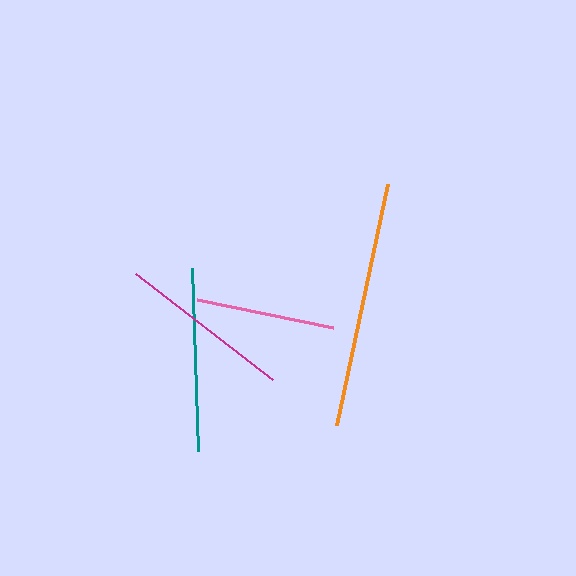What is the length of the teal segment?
The teal segment is approximately 183 pixels long.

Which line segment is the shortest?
The pink line is the shortest at approximately 138 pixels.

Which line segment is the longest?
The orange line is the longest at approximately 246 pixels.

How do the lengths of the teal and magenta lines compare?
The teal and magenta lines are approximately the same length.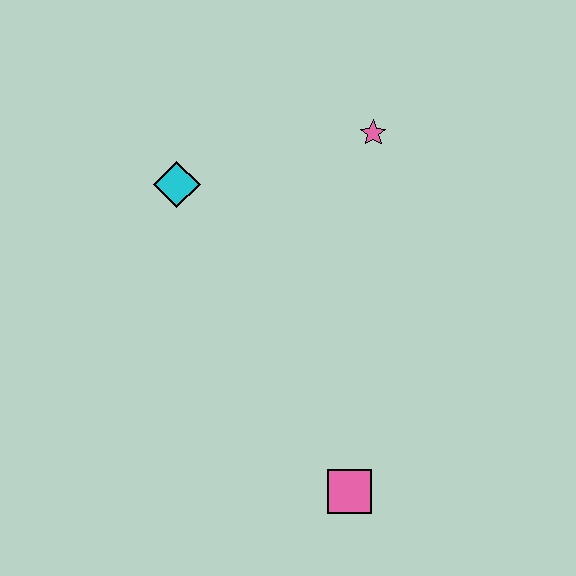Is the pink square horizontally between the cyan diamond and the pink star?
Yes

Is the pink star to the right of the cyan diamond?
Yes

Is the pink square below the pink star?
Yes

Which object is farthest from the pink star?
The pink square is farthest from the pink star.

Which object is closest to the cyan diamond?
The pink star is closest to the cyan diamond.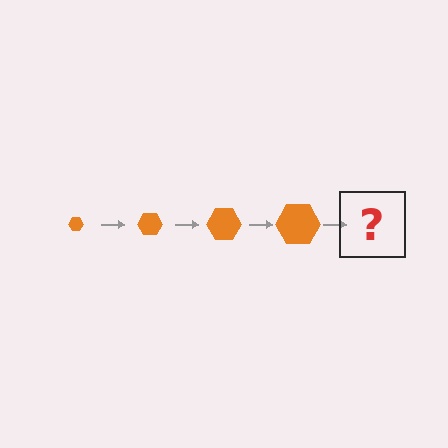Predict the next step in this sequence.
The next step is an orange hexagon, larger than the previous one.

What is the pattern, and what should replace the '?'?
The pattern is that the hexagon gets progressively larger each step. The '?' should be an orange hexagon, larger than the previous one.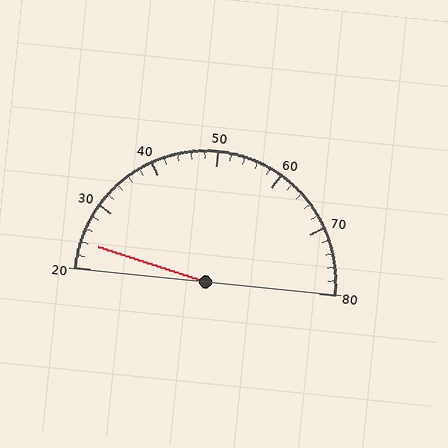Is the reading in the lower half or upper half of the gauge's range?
The reading is in the lower half of the range (20 to 80).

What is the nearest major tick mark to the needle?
The nearest major tick mark is 20.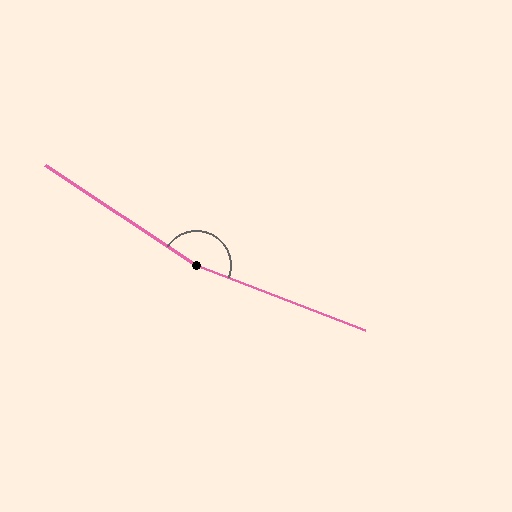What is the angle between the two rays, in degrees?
Approximately 168 degrees.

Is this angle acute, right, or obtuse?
It is obtuse.